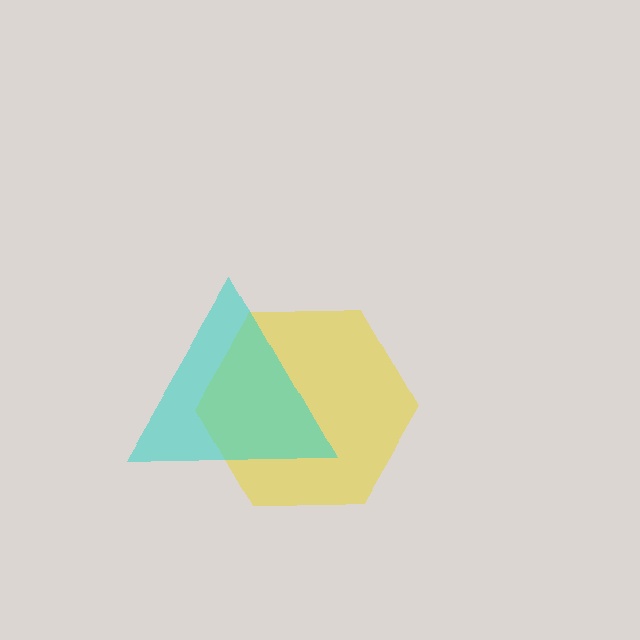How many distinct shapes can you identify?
There are 2 distinct shapes: a yellow hexagon, a cyan triangle.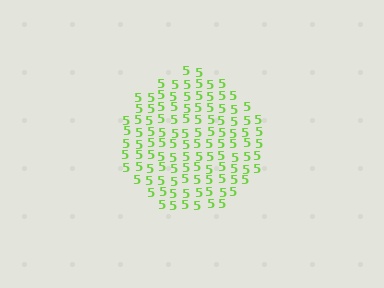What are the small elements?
The small elements are digit 5's.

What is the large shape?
The large shape is a circle.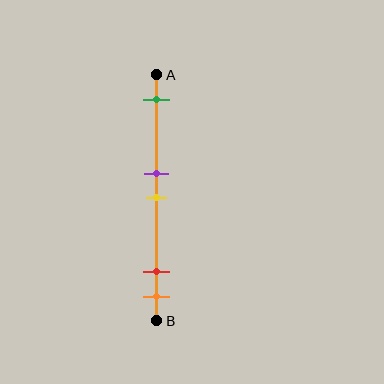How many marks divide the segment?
There are 5 marks dividing the segment.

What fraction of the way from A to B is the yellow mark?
The yellow mark is approximately 50% (0.5) of the way from A to B.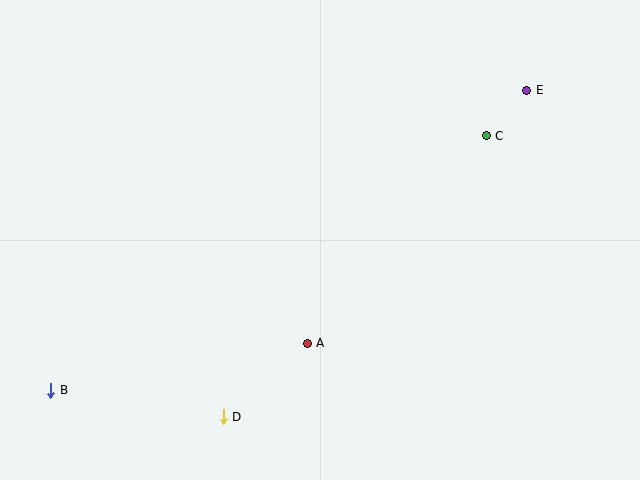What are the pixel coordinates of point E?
Point E is at (527, 90).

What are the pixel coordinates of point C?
Point C is at (486, 136).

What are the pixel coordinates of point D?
Point D is at (223, 417).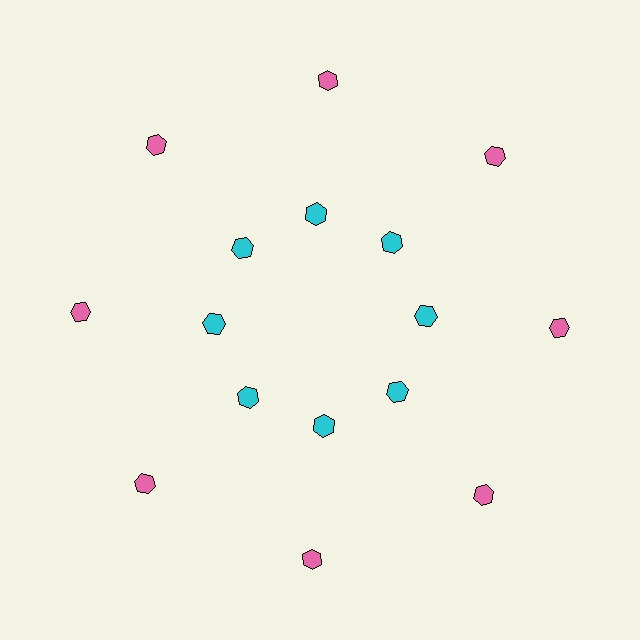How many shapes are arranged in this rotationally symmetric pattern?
There are 16 shapes, arranged in 8 groups of 2.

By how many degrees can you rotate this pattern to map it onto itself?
The pattern maps onto itself every 45 degrees of rotation.